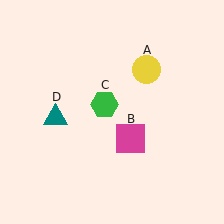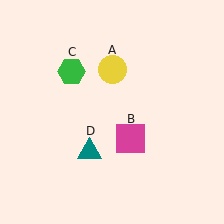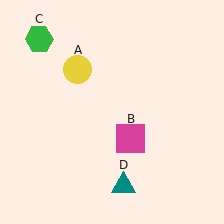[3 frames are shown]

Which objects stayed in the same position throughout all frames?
Magenta square (object B) remained stationary.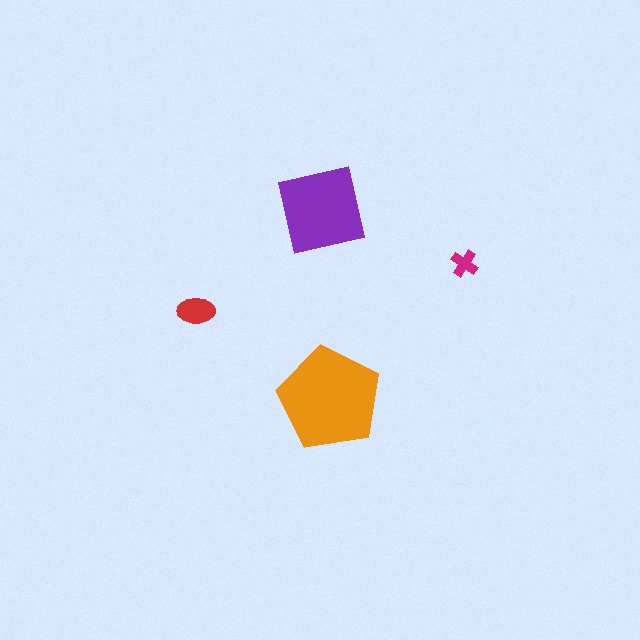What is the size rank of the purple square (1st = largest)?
2nd.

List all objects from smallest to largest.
The magenta cross, the red ellipse, the purple square, the orange pentagon.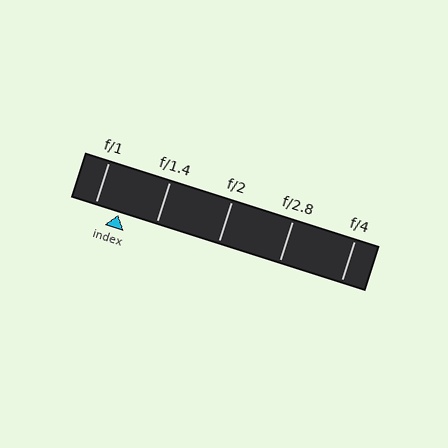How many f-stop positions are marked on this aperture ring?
There are 5 f-stop positions marked.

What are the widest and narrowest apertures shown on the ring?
The widest aperture shown is f/1 and the narrowest is f/4.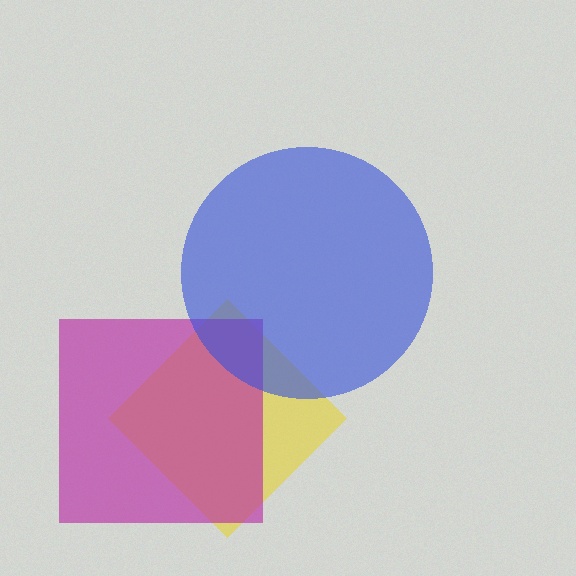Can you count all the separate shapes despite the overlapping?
Yes, there are 3 separate shapes.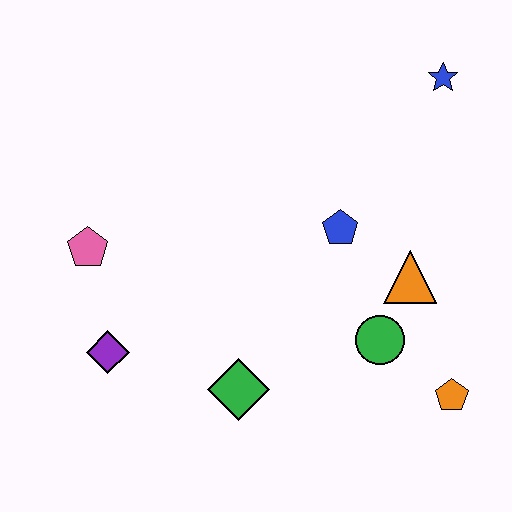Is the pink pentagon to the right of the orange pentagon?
No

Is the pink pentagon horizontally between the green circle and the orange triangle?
No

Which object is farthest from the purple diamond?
The blue star is farthest from the purple diamond.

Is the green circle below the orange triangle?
Yes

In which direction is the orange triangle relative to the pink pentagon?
The orange triangle is to the right of the pink pentagon.